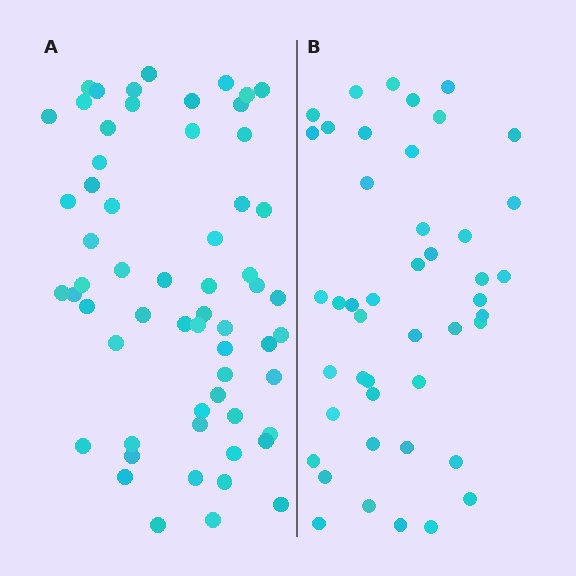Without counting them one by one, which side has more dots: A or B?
Region A (the left region) has more dots.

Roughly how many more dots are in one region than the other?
Region A has approximately 15 more dots than region B.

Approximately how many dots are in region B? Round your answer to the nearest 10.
About 40 dots. (The exact count is 45, which rounds to 40.)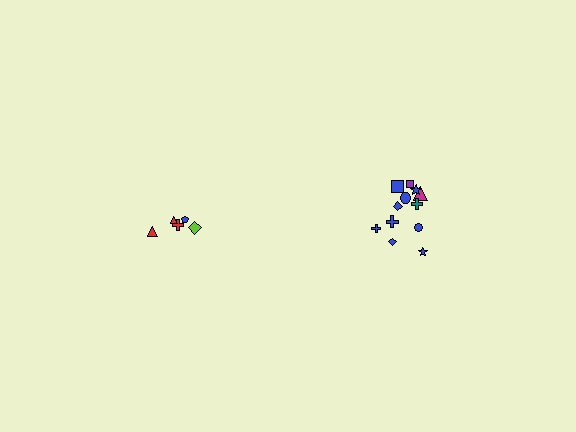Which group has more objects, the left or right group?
The right group.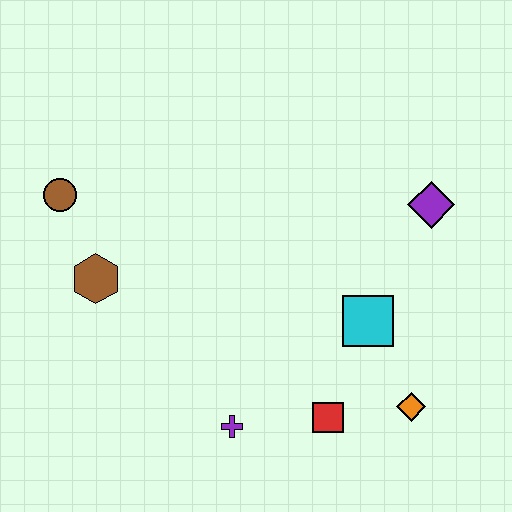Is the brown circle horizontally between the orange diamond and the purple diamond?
No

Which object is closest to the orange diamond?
The red square is closest to the orange diamond.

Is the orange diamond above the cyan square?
No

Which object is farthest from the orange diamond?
The brown circle is farthest from the orange diamond.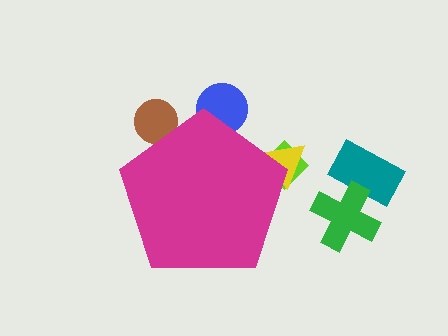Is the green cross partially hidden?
No, the green cross is fully visible.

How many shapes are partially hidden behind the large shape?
4 shapes are partially hidden.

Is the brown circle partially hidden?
Yes, the brown circle is partially hidden behind the magenta pentagon.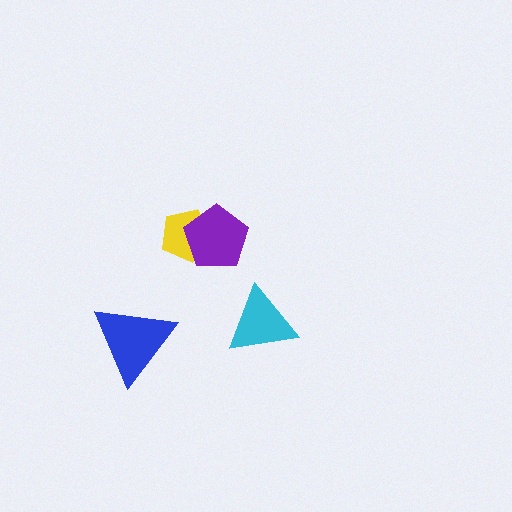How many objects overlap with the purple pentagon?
1 object overlaps with the purple pentagon.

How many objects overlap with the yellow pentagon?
1 object overlaps with the yellow pentagon.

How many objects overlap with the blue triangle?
0 objects overlap with the blue triangle.